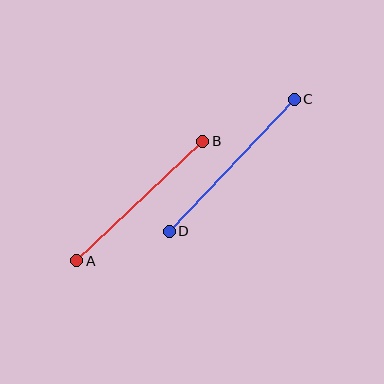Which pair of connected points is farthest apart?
Points C and D are farthest apart.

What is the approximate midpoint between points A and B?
The midpoint is at approximately (140, 201) pixels.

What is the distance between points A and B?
The distance is approximately 173 pixels.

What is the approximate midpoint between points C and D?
The midpoint is at approximately (232, 165) pixels.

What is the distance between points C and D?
The distance is approximately 182 pixels.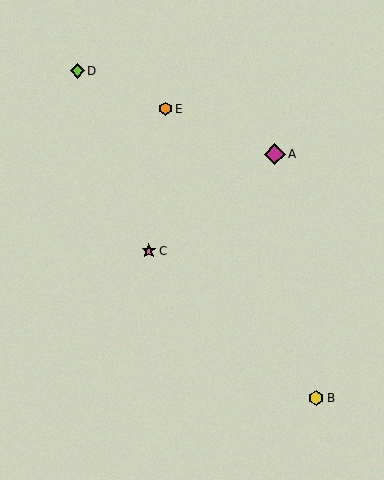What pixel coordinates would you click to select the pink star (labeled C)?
Click at (149, 251) to select the pink star C.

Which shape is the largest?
The magenta diamond (labeled A) is the largest.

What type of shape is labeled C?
Shape C is a pink star.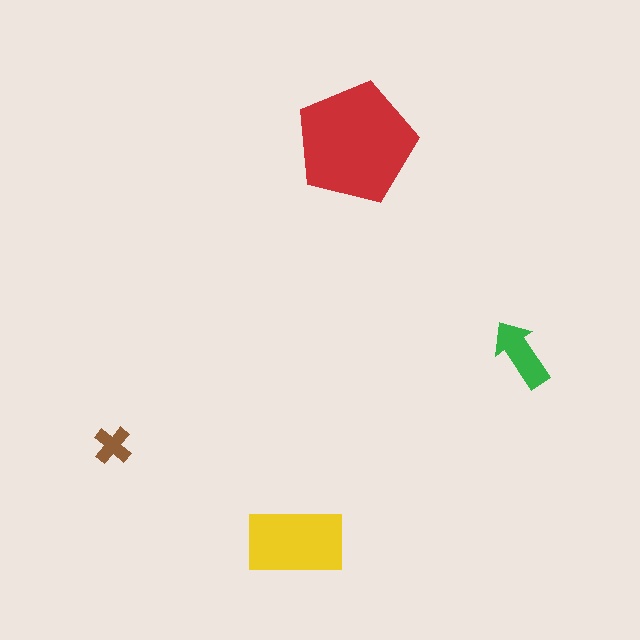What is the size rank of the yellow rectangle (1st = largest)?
2nd.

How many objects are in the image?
There are 4 objects in the image.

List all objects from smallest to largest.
The brown cross, the green arrow, the yellow rectangle, the red pentagon.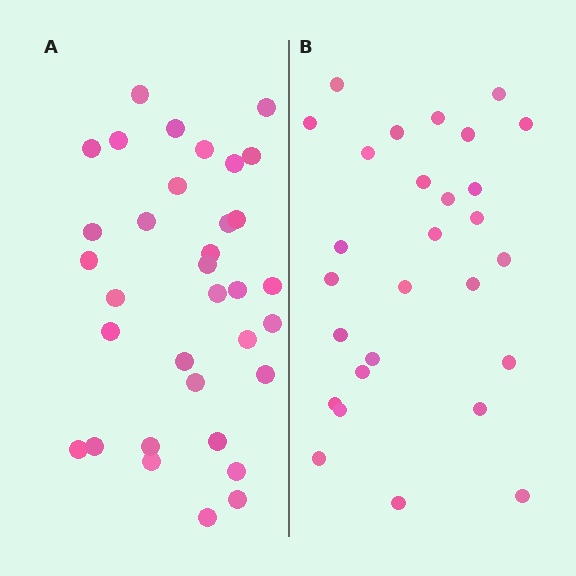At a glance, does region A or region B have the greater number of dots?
Region A (the left region) has more dots.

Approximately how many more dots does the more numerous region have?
Region A has about 6 more dots than region B.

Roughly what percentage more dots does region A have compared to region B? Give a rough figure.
About 20% more.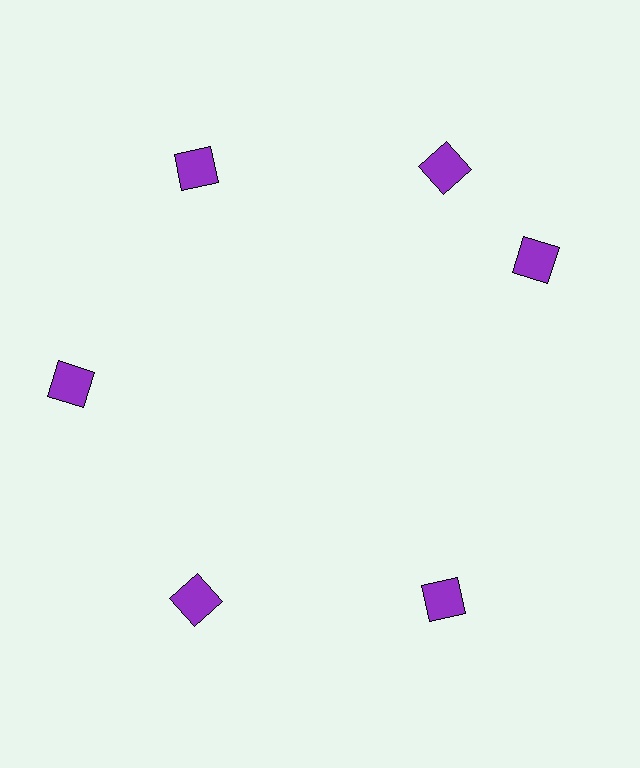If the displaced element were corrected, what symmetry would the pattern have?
It would have 6-fold rotational symmetry — the pattern would map onto itself every 60 degrees.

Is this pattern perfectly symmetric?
No. The 6 purple squares are arranged in a ring, but one element near the 3 o'clock position is rotated out of alignment along the ring, breaking the 6-fold rotational symmetry.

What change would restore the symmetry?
The symmetry would be restored by rotating it back into even spacing with its neighbors so that all 6 squares sit at equal angles and equal distance from the center.